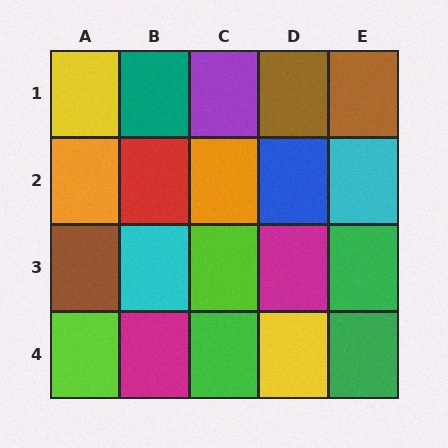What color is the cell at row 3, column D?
Magenta.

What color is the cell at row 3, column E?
Green.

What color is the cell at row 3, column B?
Cyan.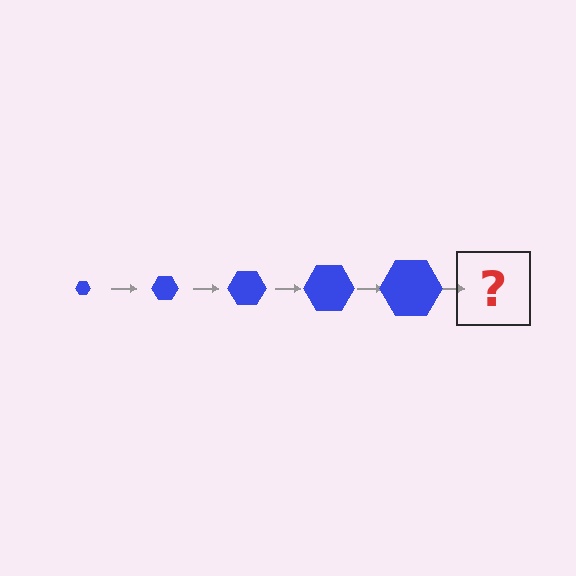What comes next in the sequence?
The next element should be a blue hexagon, larger than the previous one.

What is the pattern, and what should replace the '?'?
The pattern is that the hexagon gets progressively larger each step. The '?' should be a blue hexagon, larger than the previous one.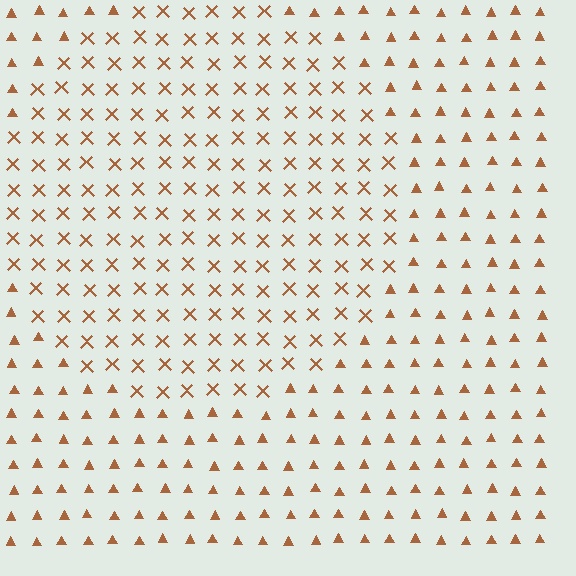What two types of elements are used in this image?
The image uses X marks inside the circle region and triangles outside it.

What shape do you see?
I see a circle.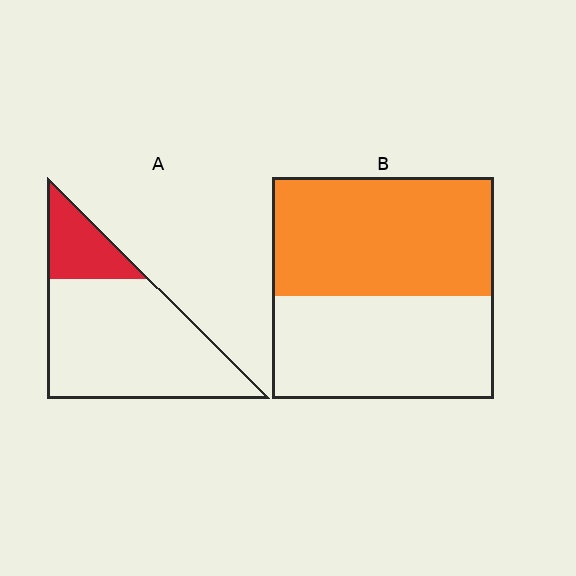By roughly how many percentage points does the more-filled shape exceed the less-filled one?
By roughly 30 percentage points (B over A).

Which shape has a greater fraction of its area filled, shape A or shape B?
Shape B.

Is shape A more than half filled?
No.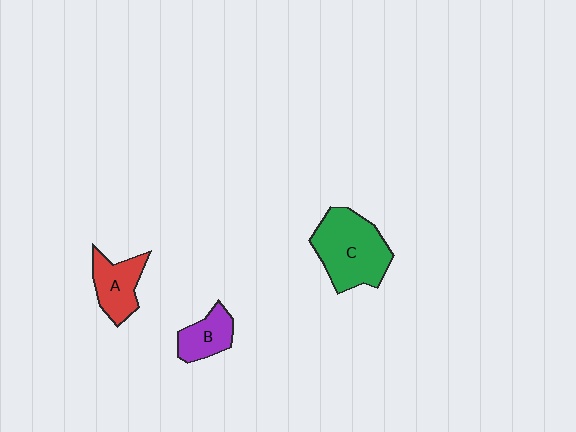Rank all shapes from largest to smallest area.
From largest to smallest: C (green), A (red), B (purple).